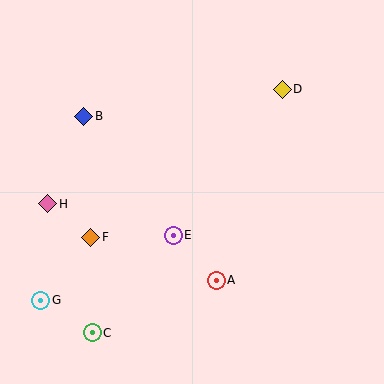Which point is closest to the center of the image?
Point E at (173, 235) is closest to the center.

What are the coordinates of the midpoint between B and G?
The midpoint between B and G is at (62, 208).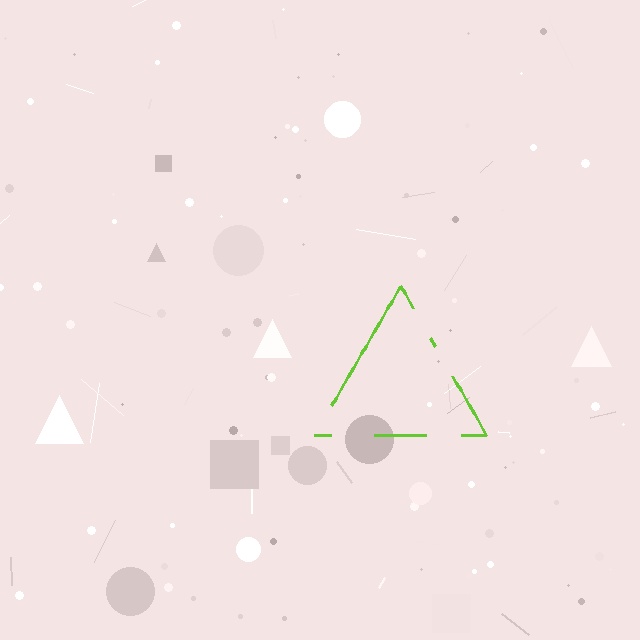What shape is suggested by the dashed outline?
The dashed outline suggests a triangle.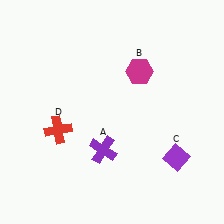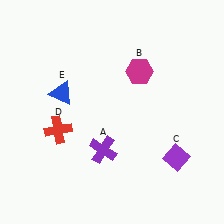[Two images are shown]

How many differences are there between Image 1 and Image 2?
There is 1 difference between the two images.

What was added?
A blue triangle (E) was added in Image 2.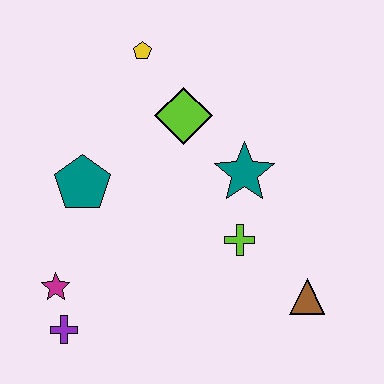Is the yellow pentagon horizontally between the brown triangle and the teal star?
No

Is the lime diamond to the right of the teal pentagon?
Yes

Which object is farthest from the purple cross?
The yellow pentagon is farthest from the purple cross.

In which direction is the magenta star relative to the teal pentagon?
The magenta star is below the teal pentagon.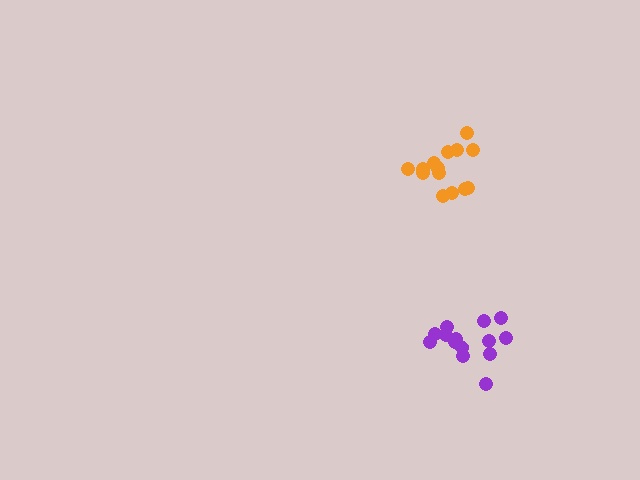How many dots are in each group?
Group 1: 16 dots, Group 2: 14 dots (30 total).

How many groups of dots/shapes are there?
There are 2 groups.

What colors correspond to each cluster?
The clusters are colored: orange, purple.